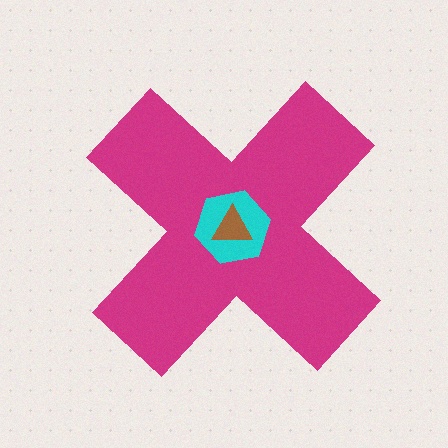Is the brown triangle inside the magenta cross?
Yes.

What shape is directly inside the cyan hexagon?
The brown triangle.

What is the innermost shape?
The brown triangle.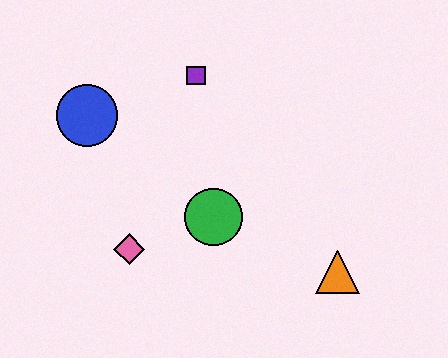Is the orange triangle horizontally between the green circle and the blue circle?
No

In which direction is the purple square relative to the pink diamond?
The purple square is above the pink diamond.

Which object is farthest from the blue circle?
The orange triangle is farthest from the blue circle.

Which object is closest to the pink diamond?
The green circle is closest to the pink diamond.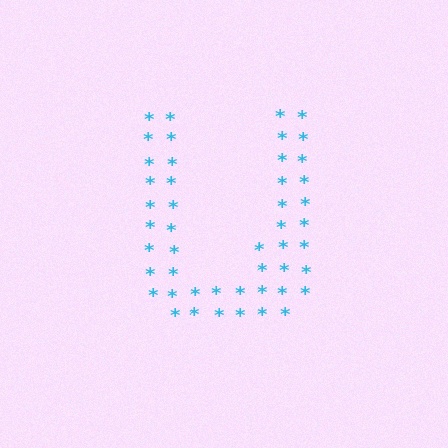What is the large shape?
The large shape is the letter U.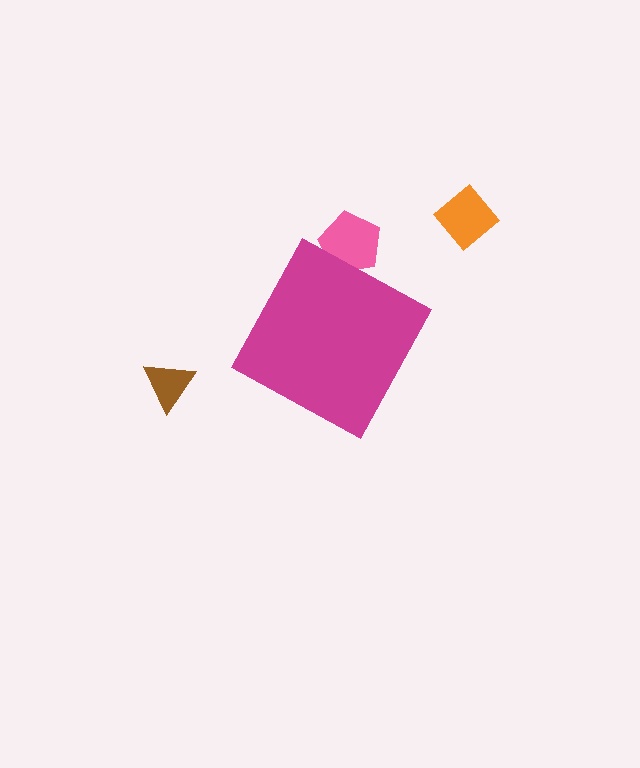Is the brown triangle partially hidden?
No, the brown triangle is fully visible.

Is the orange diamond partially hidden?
No, the orange diamond is fully visible.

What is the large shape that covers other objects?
A magenta diamond.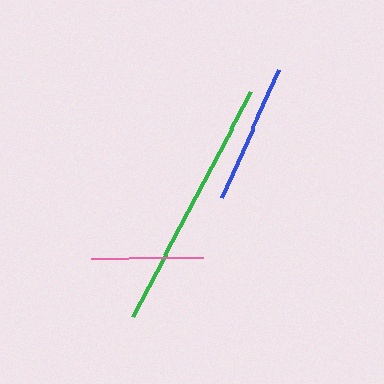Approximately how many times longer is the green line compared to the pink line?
The green line is approximately 2.3 times the length of the pink line.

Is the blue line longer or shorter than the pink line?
The blue line is longer than the pink line.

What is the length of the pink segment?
The pink segment is approximately 112 pixels long.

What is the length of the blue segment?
The blue segment is approximately 140 pixels long.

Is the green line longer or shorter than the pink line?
The green line is longer than the pink line.